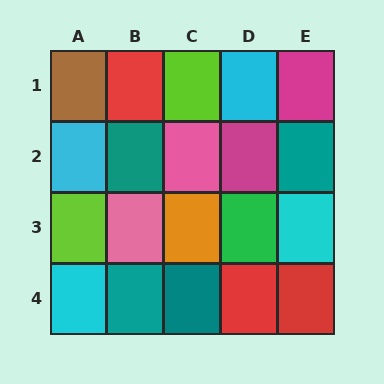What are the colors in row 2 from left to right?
Cyan, teal, pink, magenta, teal.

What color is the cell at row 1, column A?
Brown.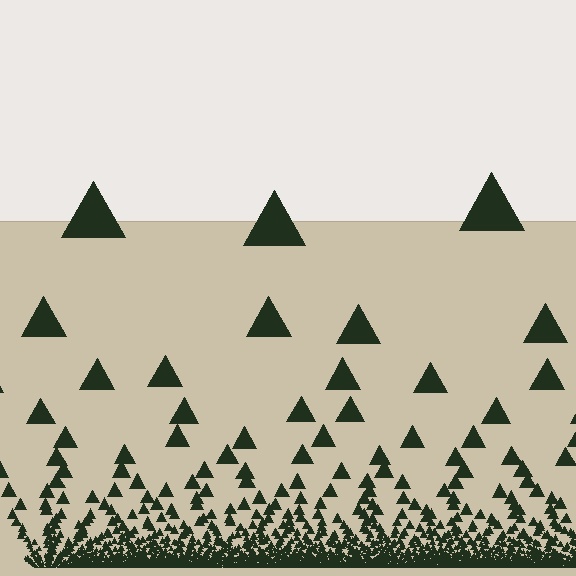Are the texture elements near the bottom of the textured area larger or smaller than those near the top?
Smaller. The gradient is inverted — elements near the bottom are smaller and denser.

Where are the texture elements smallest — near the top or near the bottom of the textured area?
Near the bottom.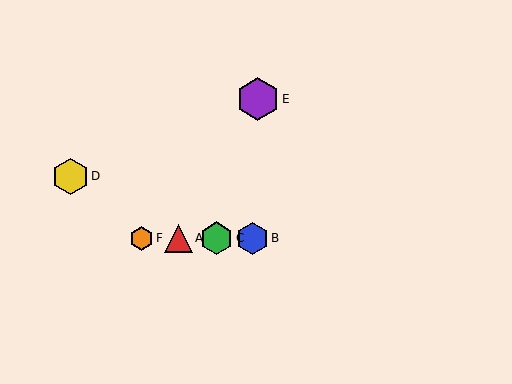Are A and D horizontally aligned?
No, A is at y≈238 and D is at y≈176.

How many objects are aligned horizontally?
4 objects (A, B, C, F) are aligned horizontally.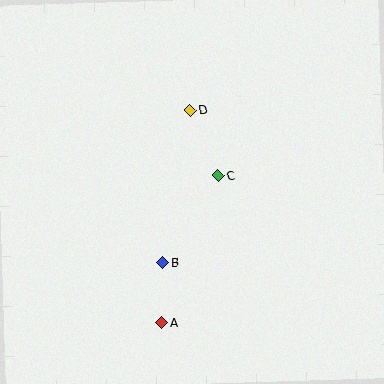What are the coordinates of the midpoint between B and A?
The midpoint between B and A is at (162, 293).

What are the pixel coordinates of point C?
Point C is at (218, 176).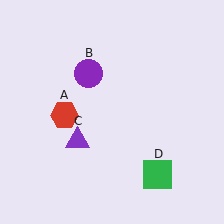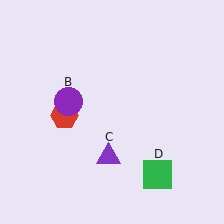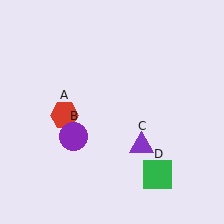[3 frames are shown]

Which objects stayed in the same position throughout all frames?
Red hexagon (object A) and green square (object D) remained stationary.